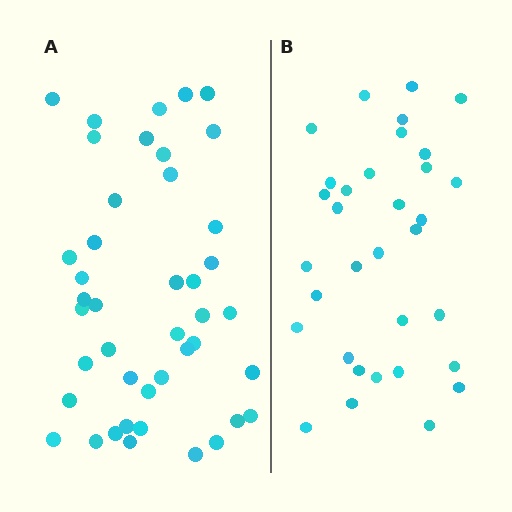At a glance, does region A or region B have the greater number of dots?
Region A (the left region) has more dots.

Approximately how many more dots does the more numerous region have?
Region A has roughly 10 or so more dots than region B.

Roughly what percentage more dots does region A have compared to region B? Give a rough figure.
About 30% more.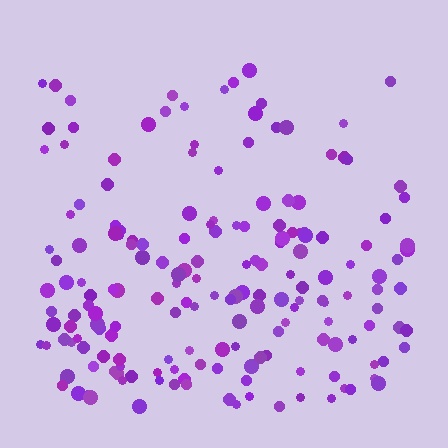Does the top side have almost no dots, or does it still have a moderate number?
Still a moderate number, just noticeably fewer than the bottom.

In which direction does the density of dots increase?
From top to bottom, with the bottom side densest.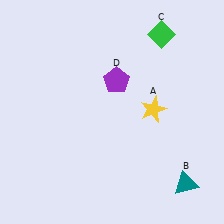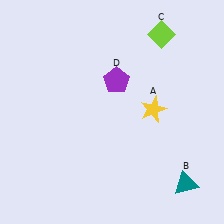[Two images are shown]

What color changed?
The diamond (C) changed from green in Image 1 to lime in Image 2.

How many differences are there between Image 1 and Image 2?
There is 1 difference between the two images.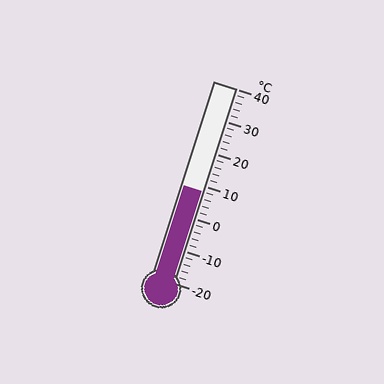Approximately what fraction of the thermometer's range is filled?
The thermometer is filled to approximately 45% of its range.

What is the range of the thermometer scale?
The thermometer scale ranges from -20°C to 40°C.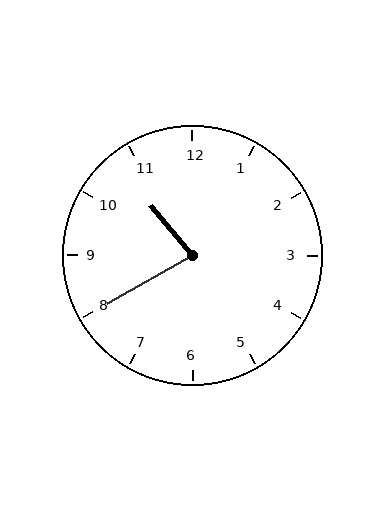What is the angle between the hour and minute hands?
Approximately 80 degrees.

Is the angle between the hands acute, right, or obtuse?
It is acute.